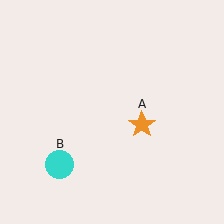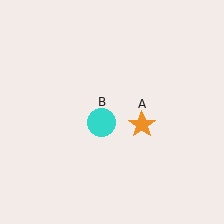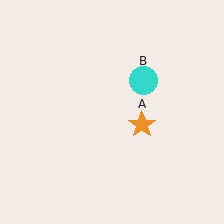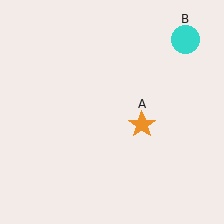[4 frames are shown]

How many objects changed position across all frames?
1 object changed position: cyan circle (object B).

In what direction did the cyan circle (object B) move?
The cyan circle (object B) moved up and to the right.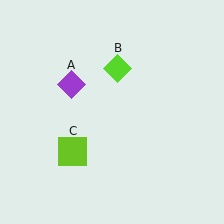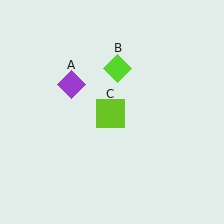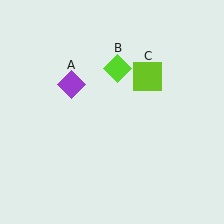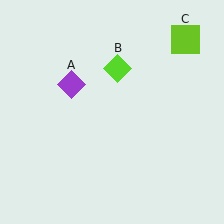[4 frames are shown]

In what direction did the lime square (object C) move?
The lime square (object C) moved up and to the right.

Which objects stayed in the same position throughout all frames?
Purple diamond (object A) and lime diamond (object B) remained stationary.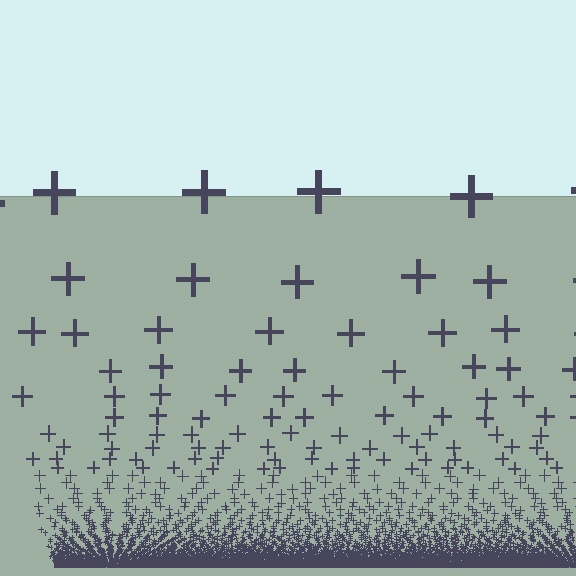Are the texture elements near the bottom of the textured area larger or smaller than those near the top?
Smaller. The gradient is inverted — elements near the bottom are smaller and denser.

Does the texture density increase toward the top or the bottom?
Density increases toward the bottom.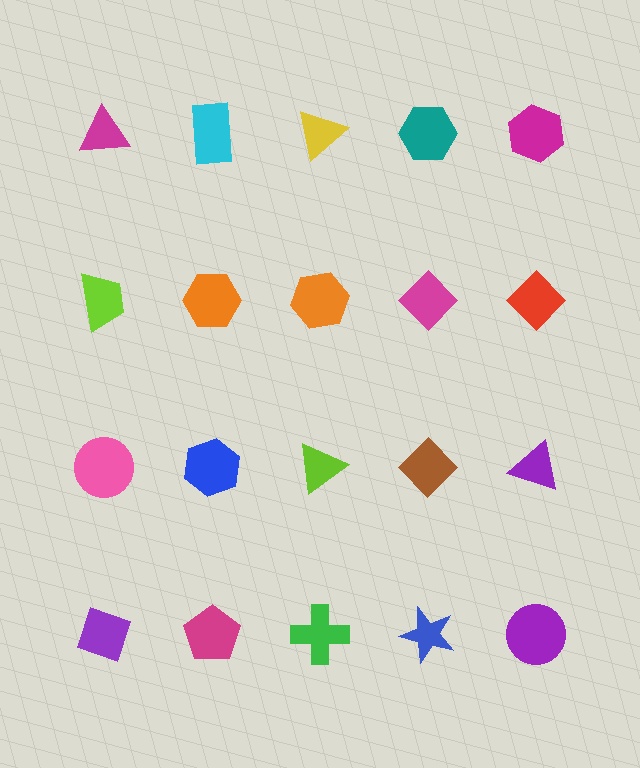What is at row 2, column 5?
A red diamond.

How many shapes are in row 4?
5 shapes.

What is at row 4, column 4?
A blue star.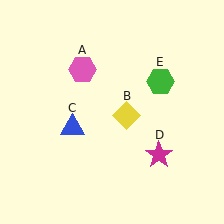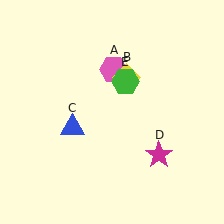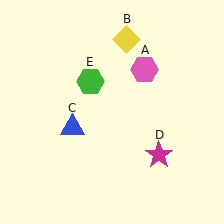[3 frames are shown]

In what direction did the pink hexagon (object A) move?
The pink hexagon (object A) moved right.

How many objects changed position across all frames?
3 objects changed position: pink hexagon (object A), yellow diamond (object B), green hexagon (object E).